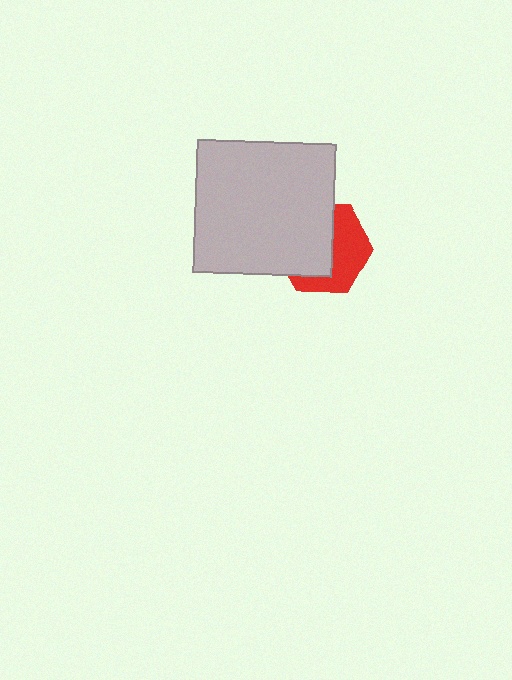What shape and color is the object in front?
The object in front is a light gray rectangle.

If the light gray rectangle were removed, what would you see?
You would see the complete red hexagon.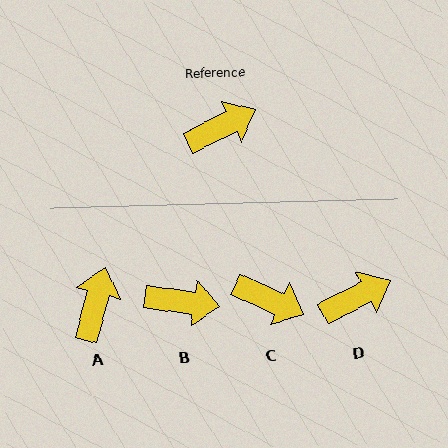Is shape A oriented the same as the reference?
No, it is off by about 48 degrees.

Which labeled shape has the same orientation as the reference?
D.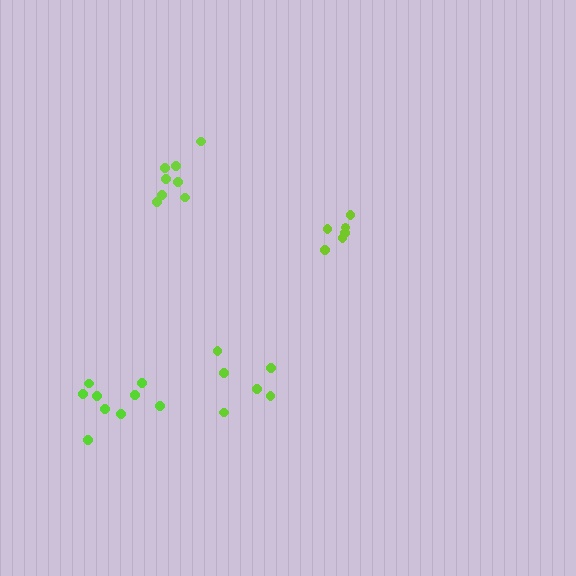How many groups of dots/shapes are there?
There are 4 groups.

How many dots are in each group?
Group 1: 6 dots, Group 2: 9 dots, Group 3: 8 dots, Group 4: 6 dots (29 total).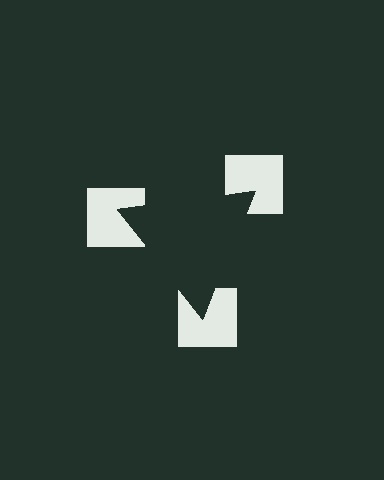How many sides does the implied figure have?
3 sides.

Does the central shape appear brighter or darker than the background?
It typically appears slightly darker than the background, even though no actual brightness change is drawn.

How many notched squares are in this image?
There are 3 — one at each vertex of the illusory triangle.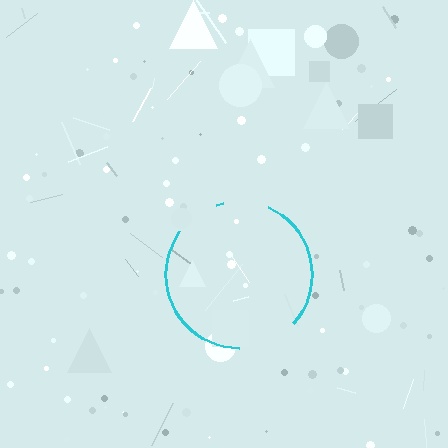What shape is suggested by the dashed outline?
The dashed outline suggests a circle.